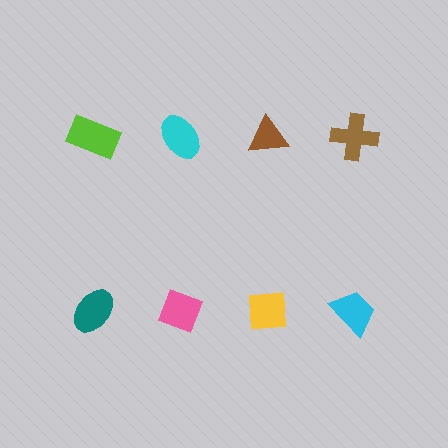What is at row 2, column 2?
A pink diamond.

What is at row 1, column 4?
A brown cross.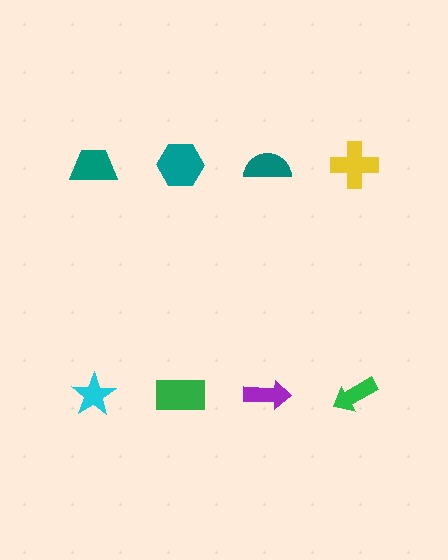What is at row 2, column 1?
A cyan star.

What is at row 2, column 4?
A green arrow.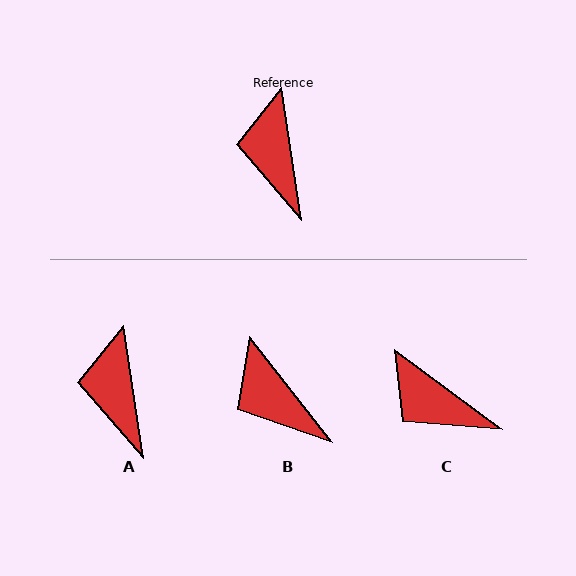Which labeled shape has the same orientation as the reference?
A.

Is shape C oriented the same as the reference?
No, it is off by about 45 degrees.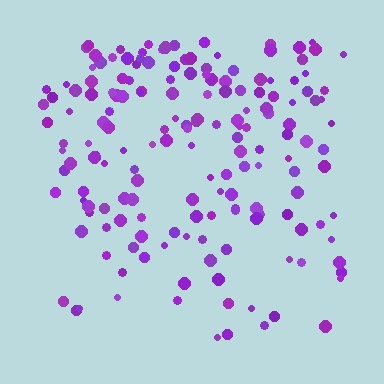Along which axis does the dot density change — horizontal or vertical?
Vertical.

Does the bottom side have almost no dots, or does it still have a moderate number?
Still a moderate number, just noticeably fewer than the top.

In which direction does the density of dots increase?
From bottom to top, with the top side densest.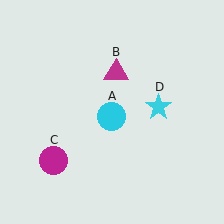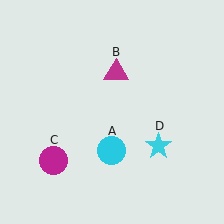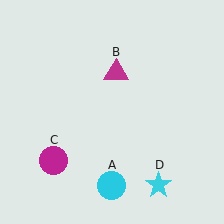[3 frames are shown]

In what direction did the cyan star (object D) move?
The cyan star (object D) moved down.